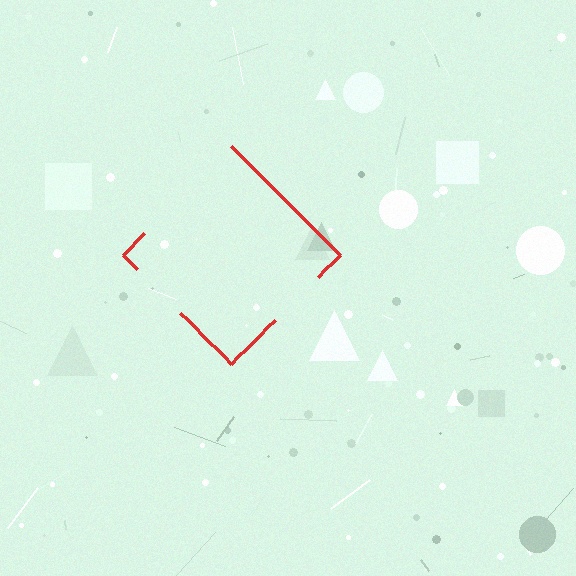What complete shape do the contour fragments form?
The contour fragments form a diamond.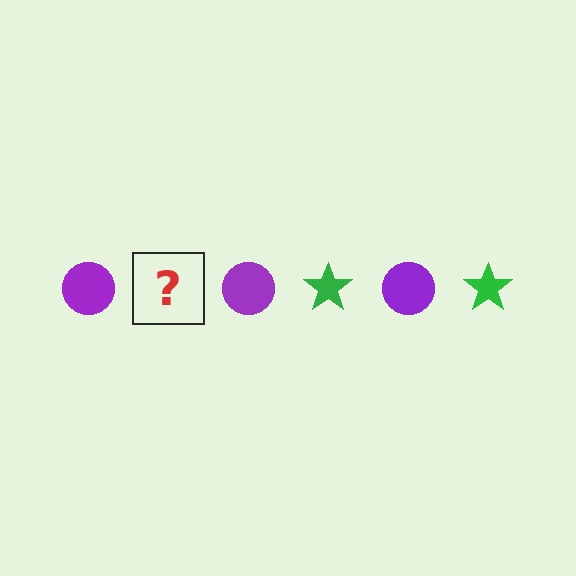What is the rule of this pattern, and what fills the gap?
The rule is that the pattern alternates between purple circle and green star. The gap should be filled with a green star.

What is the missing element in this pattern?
The missing element is a green star.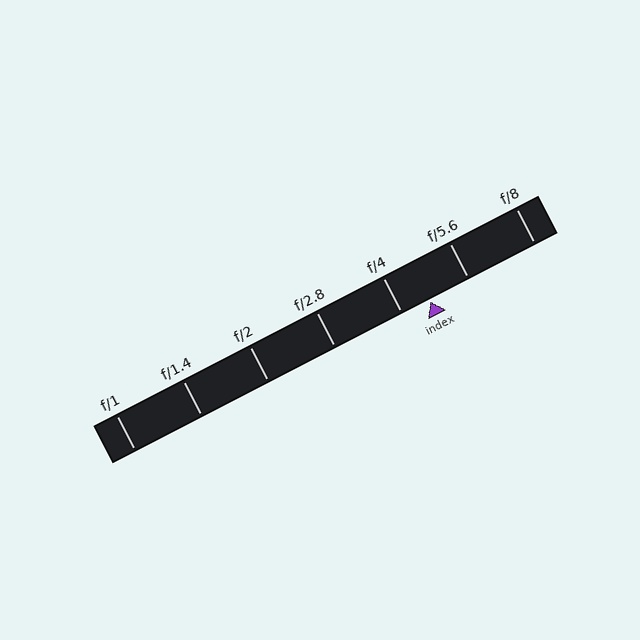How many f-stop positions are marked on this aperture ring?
There are 7 f-stop positions marked.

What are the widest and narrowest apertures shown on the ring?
The widest aperture shown is f/1 and the narrowest is f/8.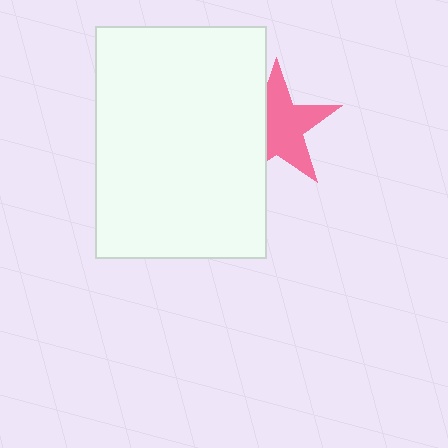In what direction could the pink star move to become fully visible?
The pink star could move right. That would shift it out from behind the white rectangle entirely.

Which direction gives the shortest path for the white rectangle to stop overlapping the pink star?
Moving left gives the shortest separation.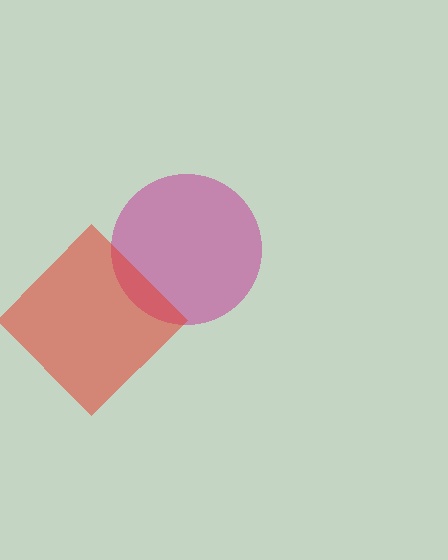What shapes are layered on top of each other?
The layered shapes are: a magenta circle, a red diamond.